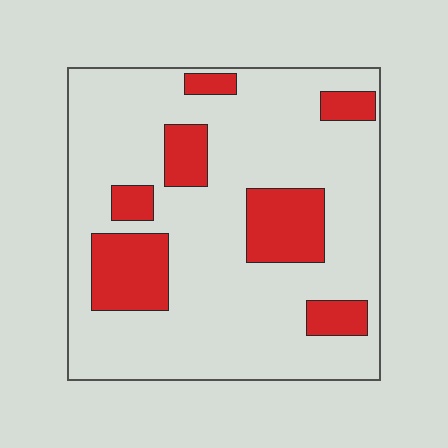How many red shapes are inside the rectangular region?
7.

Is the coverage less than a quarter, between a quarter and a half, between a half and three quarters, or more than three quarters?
Less than a quarter.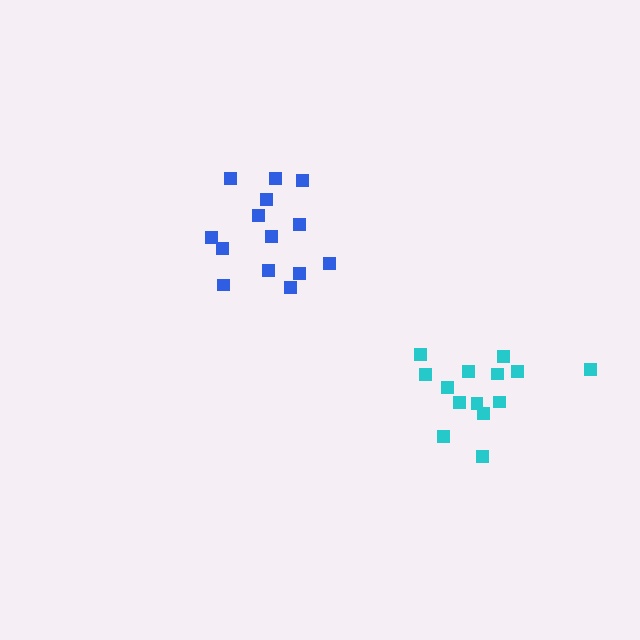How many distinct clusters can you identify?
There are 2 distinct clusters.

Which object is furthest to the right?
The cyan cluster is rightmost.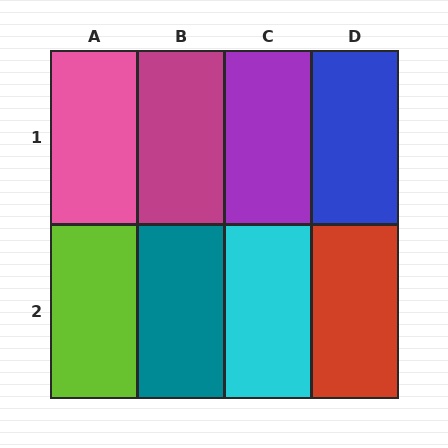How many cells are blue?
1 cell is blue.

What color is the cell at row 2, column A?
Lime.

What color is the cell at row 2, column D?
Red.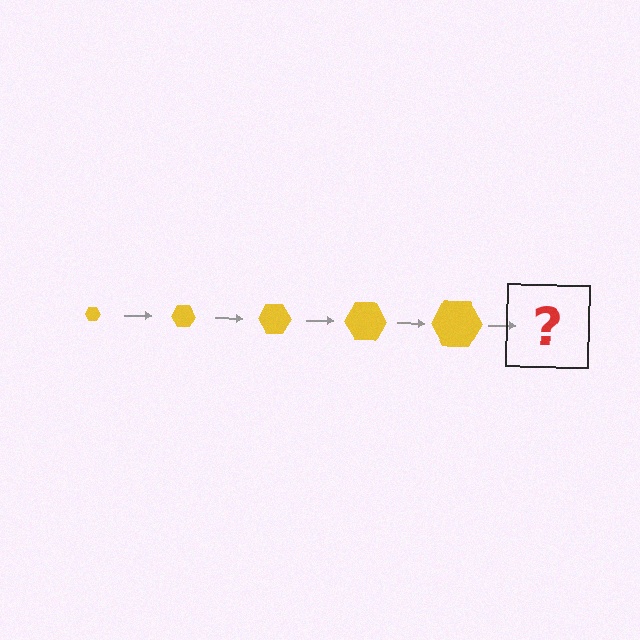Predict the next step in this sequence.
The next step is a yellow hexagon, larger than the previous one.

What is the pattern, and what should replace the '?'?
The pattern is that the hexagon gets progressively larger each step. The '?' should be a yellow hexagon, larger than the previous one.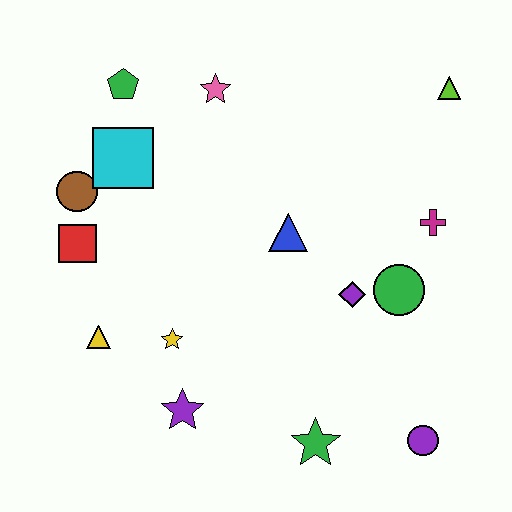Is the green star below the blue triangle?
Yes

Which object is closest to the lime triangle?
The magenta cross is closest to the lime triangle.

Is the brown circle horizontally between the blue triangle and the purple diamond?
No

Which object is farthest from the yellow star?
The lime triangle is farthest from the yellow star.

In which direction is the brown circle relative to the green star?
The brown circle is above the green star.